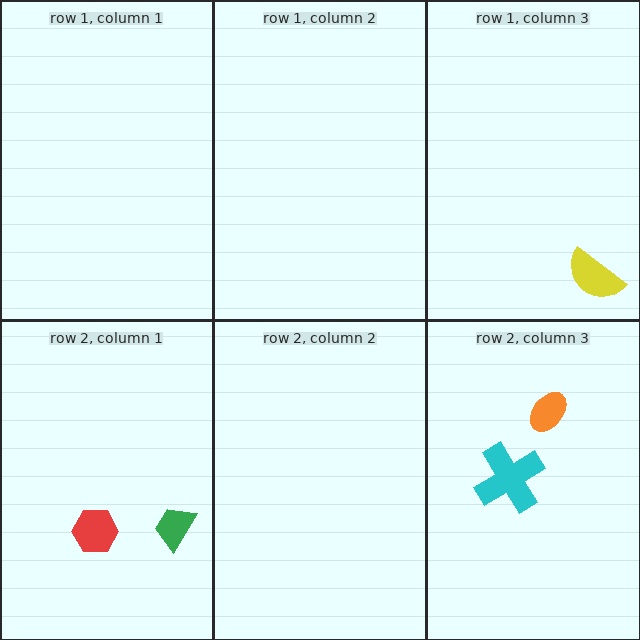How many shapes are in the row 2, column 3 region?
2.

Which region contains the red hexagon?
The row 2, column 1 region.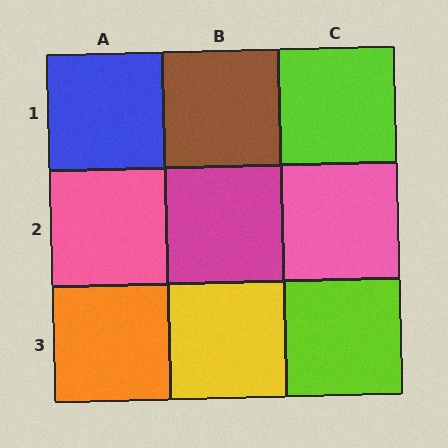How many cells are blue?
1 cell is blue.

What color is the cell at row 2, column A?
Pink.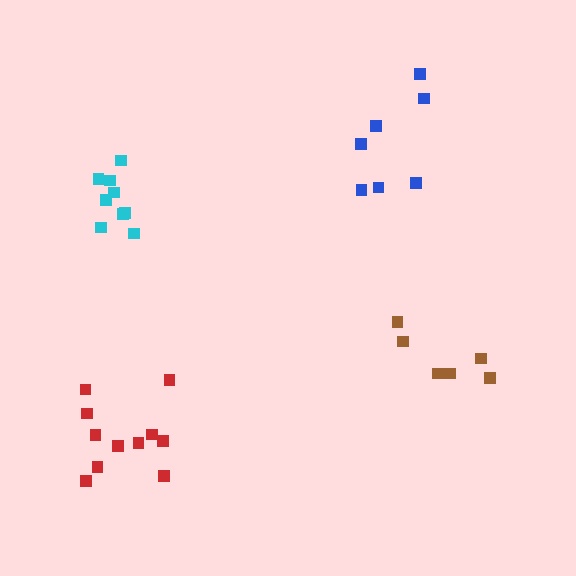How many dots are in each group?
Group 1: 9 dots, Group 2: 6 dots, Group 3: 7 dots, Group 4: 11 dots (33 total).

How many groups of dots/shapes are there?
There are 4 groups.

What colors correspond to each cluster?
The clusters are colored: cyan, brown, blue, red.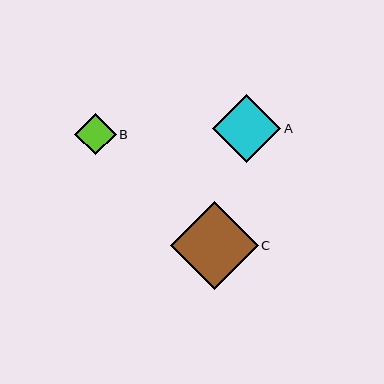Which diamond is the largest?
Diamond C is the largest with a size of approximately 88 pixels.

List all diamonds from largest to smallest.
From largest to smallest: C, A, B.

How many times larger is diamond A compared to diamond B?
Diamond A is approximately 1.6 times the size of diamond B.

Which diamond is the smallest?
Diamond B is the smallest with a size of approximately 41 pixels.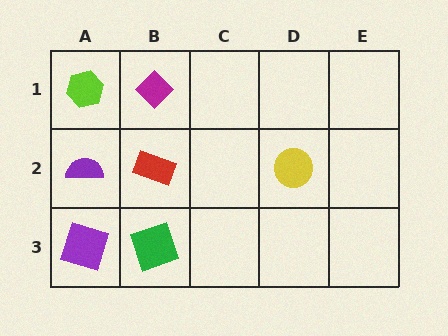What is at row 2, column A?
A purple semicircle.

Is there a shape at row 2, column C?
No, that cell is empty.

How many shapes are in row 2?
3 shapes.